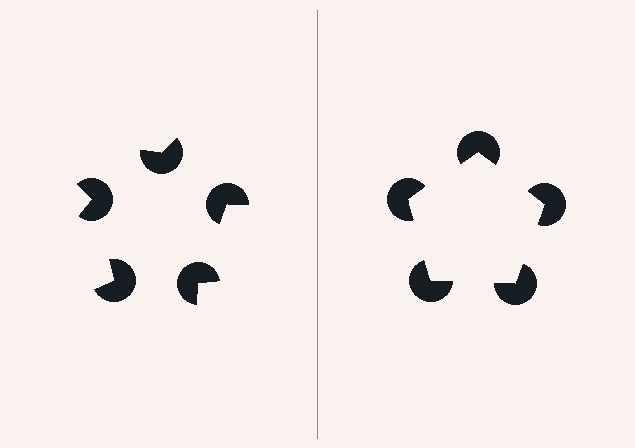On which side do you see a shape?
An illusory pentagon appears on the right side. On the left side the wedge cuts are rotated, so no coherent shape forms.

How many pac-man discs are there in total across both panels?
10 — 5 on each side.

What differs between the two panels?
The pac-man discs are positioned identically on both sides; only the wedge orientations differ. On the right they align to a pentagon; on the left they are misaligned.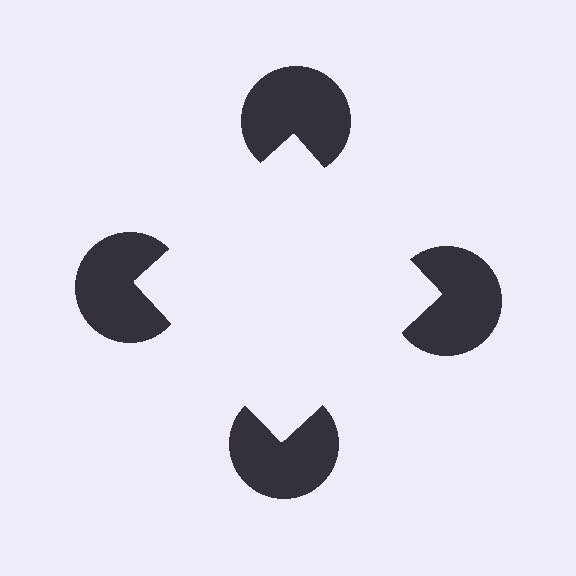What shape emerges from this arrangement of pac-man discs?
An illusory square — its edges are inferred from the aligned wedge cuts in the pac-man discs, not physically drawn.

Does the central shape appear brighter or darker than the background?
It typically appears slightly brighter than the background, even though no actual brightness change is drawn.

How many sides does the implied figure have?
4 sides.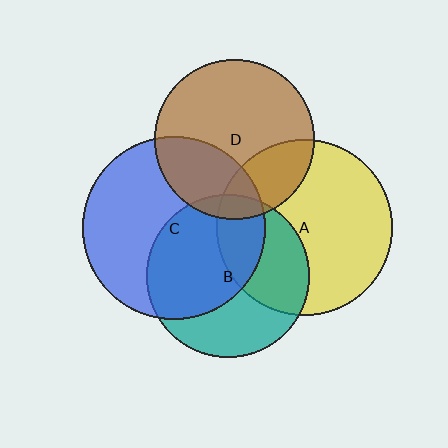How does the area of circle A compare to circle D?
Approximately 1.2 times.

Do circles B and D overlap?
Yes.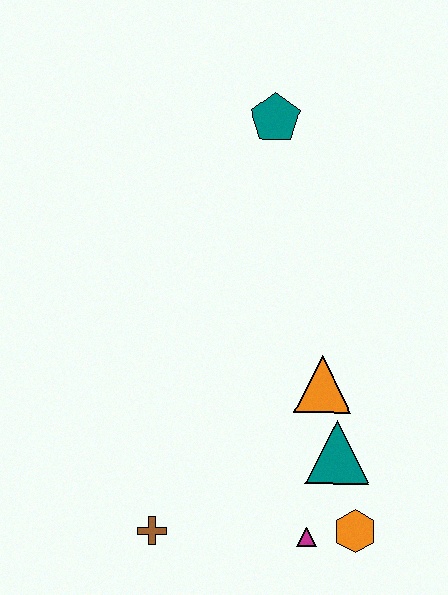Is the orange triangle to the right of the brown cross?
Yes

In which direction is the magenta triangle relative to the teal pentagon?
The magenta triangle is below the teal pentagon.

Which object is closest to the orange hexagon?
The magenta triangle is closest to the orange hexagon.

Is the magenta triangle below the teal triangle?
Yes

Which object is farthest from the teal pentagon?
The brown cross is farthest from the teal pentagon.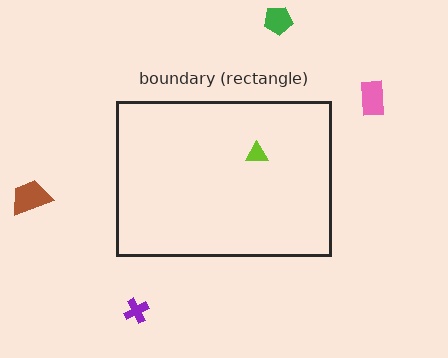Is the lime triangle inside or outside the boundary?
Inside.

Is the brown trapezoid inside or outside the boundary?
Outside.